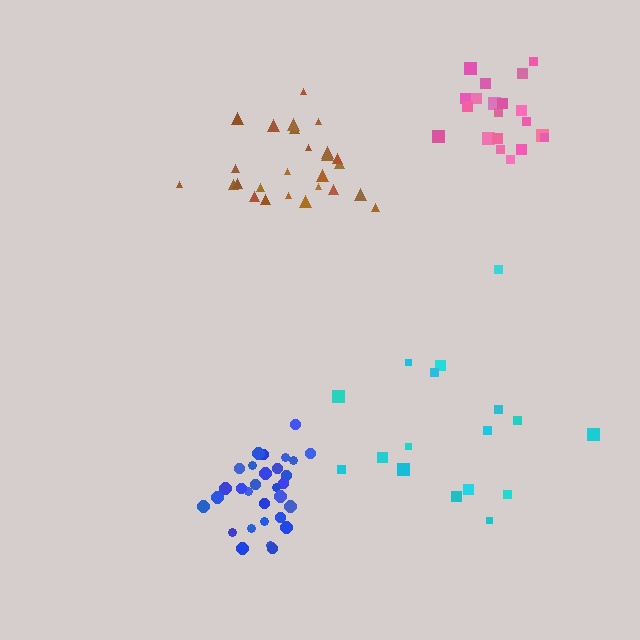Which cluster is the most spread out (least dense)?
Cyan.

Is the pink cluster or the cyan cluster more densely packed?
Pink.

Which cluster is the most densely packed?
Blue.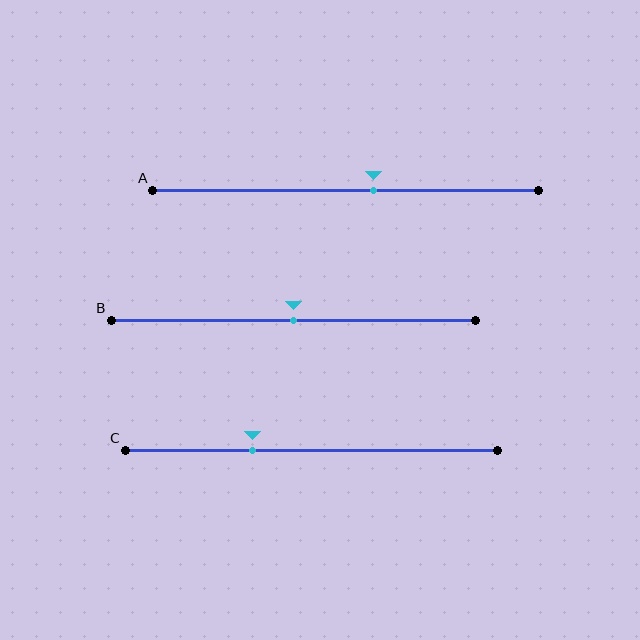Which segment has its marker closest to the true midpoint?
Segment B has its marker closest to the true midpoint.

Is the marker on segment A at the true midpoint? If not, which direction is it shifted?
No, the marker on segment A is shifted to the right by about 7% of the segment length.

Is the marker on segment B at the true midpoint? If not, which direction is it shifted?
Yes, the marker on segment B is at the true midpoint.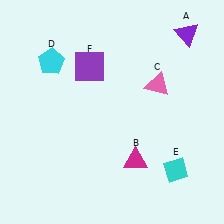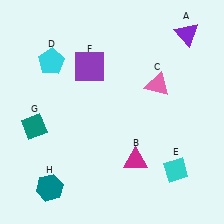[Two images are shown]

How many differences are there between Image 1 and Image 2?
There are 2 differences between the two images.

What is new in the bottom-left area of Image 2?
A teal hexagon (H) was added in the bottom-left area of Image 2.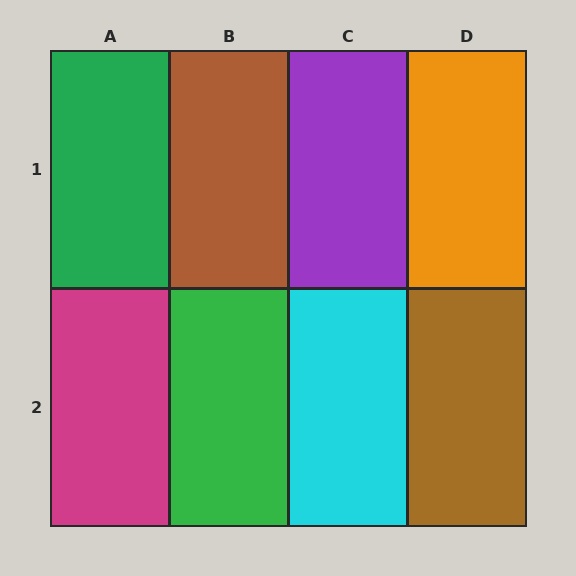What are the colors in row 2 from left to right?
Magenta, green, cyan, brown.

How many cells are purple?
1 cell is purple.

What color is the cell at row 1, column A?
Green.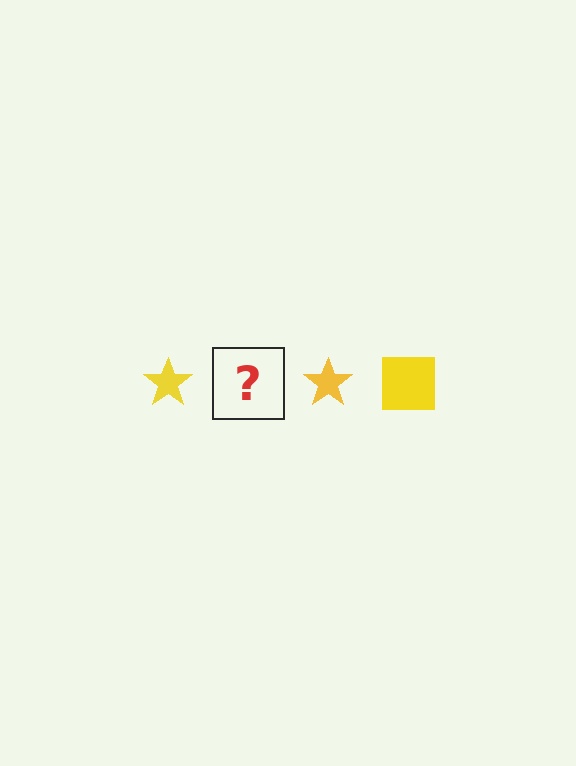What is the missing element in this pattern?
The missing element is a yellow square.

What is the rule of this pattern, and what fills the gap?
The rule is that the pattern cycles through star, square shapes in yellow. The gap should be filled with a yellow square.